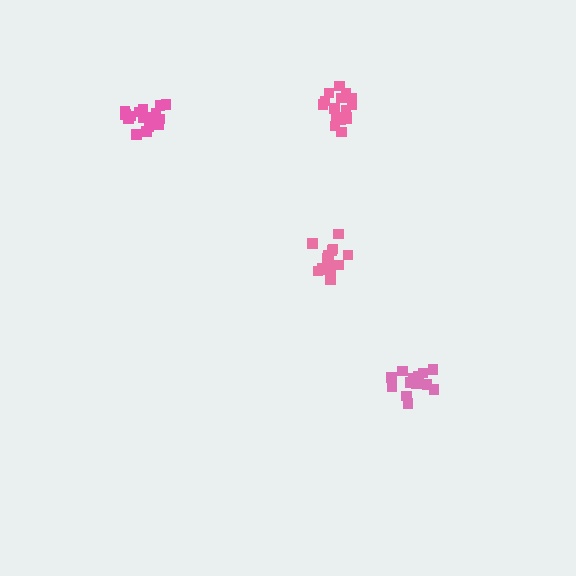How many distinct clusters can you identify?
There are 4 distinct clusters.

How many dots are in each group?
Group 1: 17 dots, Group 2: 17 dots, Group 3: 17 dots, Group 4: 17 dots (68 total).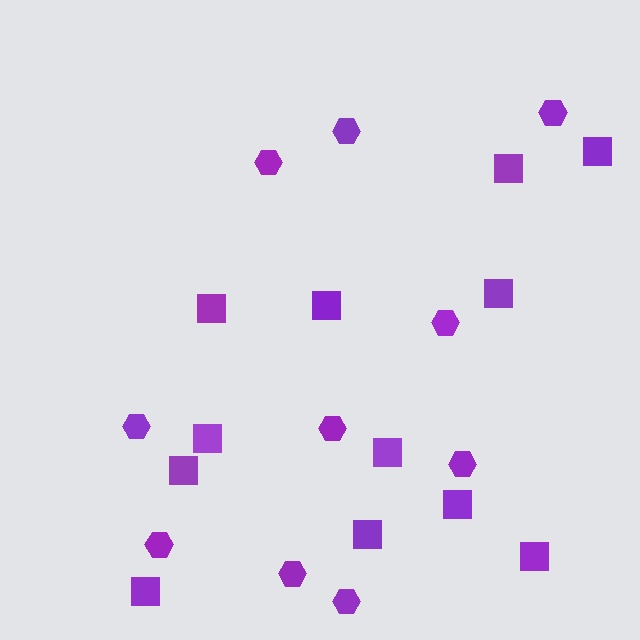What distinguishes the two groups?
There are 2 groups: one group of squares (12) and one group of hexagons (10).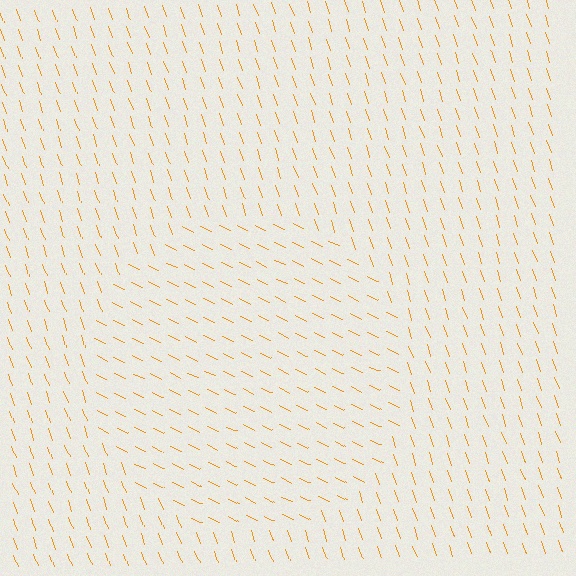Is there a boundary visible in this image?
Yes, there is a texture boundary formed by a change in line orientation.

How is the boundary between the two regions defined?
The boundary is defined purely by a change in line orientation (approximately 45 degrees difference). All lines are the same color and thickness.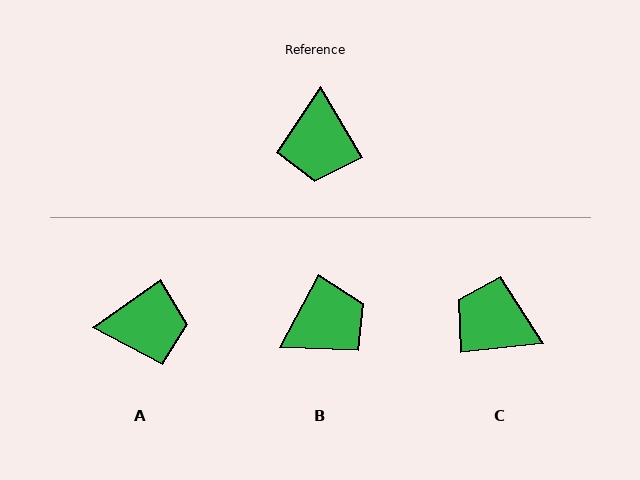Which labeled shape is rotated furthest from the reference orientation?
B, about 122 degrees away.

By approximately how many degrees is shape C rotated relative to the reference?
Approximately 114 degrees clockwise.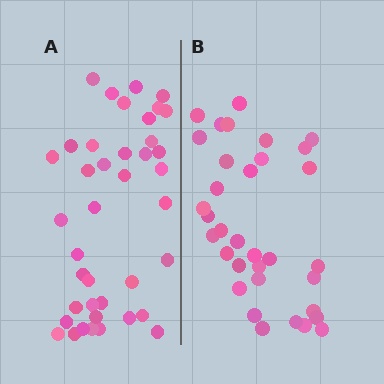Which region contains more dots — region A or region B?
Region A (the left region) has more dots.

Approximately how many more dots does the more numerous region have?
Region A has about 6 more dots than region B.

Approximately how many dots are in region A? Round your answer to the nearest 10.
About 40 dots.